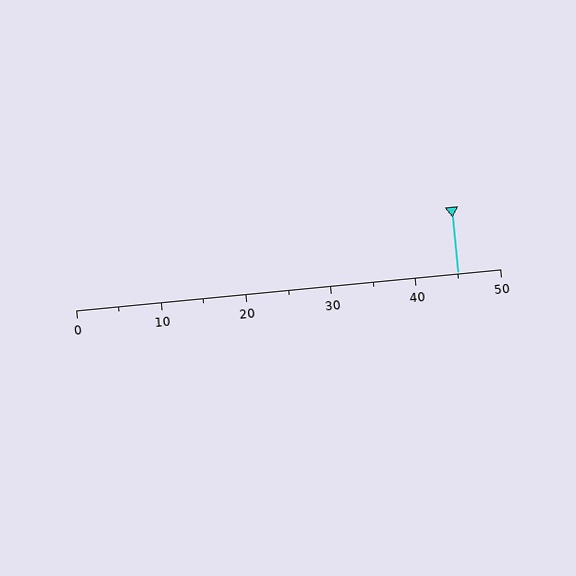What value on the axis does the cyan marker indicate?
The marker indicates approximately 45.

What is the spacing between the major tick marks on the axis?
The major ticks are spaced 10 apart.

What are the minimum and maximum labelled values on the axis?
The axis runs from 0 to 50.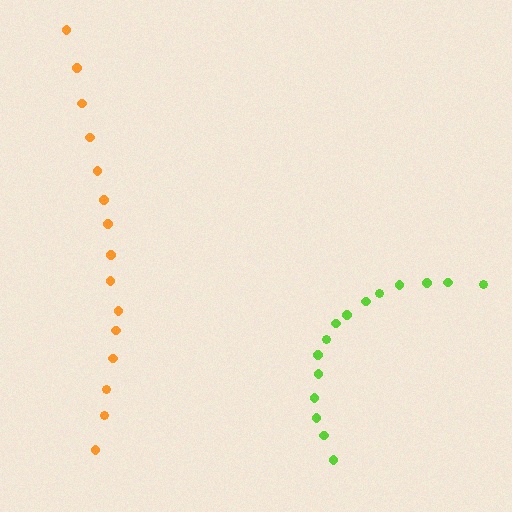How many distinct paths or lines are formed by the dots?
There are 2 distinct paths.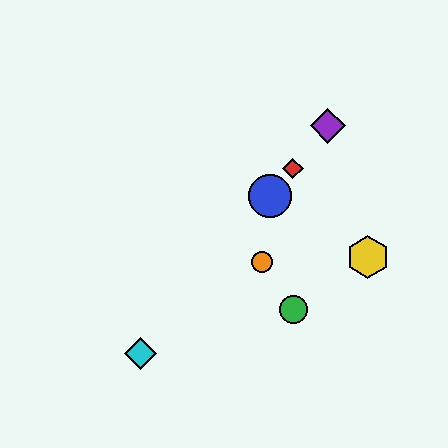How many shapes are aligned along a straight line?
4 shapes (the red diamond, the blue circle, the purple diamond, the cyan diamond) are aligned along a straight line.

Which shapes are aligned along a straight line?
The red diamond, the blue circle, the purple diamond, the cyan diamond are aligned along a straight line.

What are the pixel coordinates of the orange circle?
The orange circle is at (262, 262).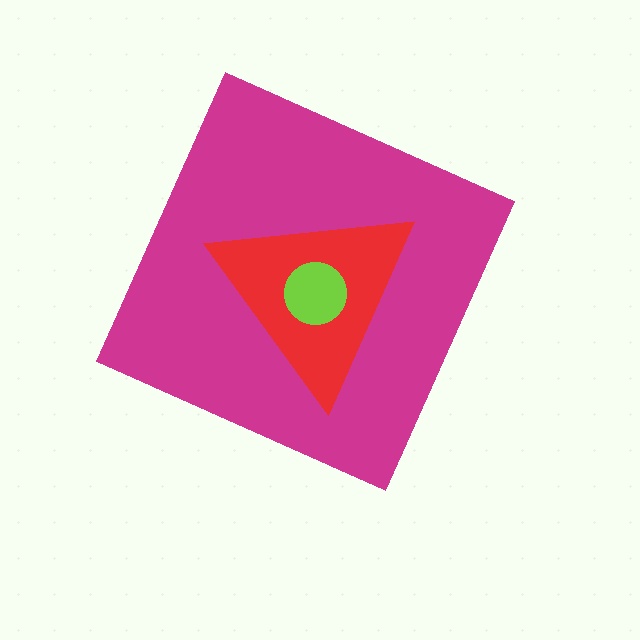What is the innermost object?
The lime circle.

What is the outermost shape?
The magenta diamond.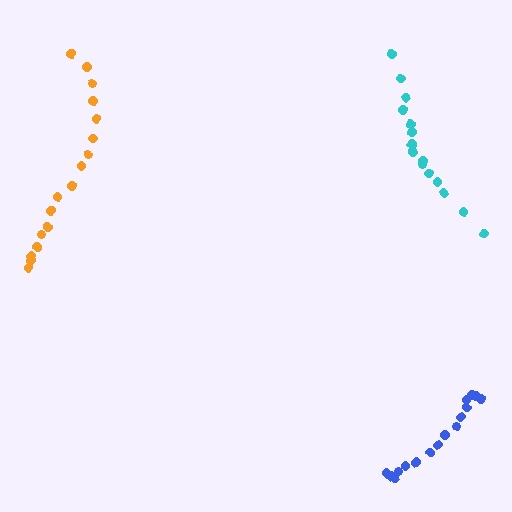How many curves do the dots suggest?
There are 3 distinct paths.